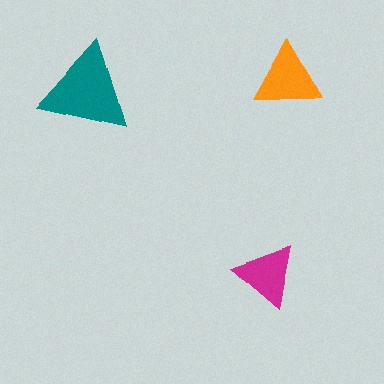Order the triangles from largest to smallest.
the teal one, the orange one, the magenta one.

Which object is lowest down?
The magenta triangle is bottommost.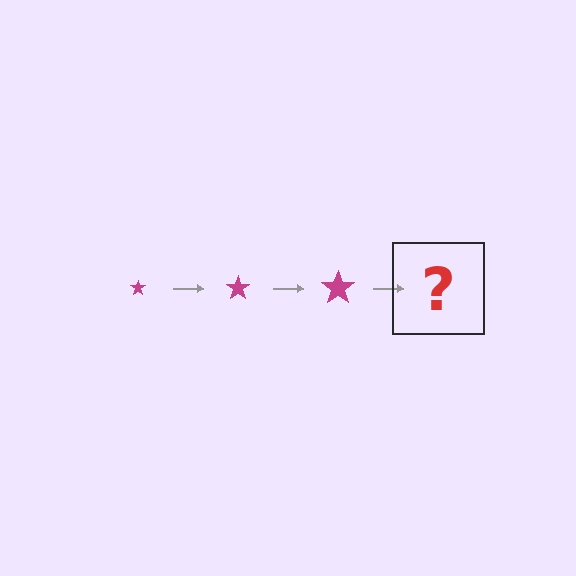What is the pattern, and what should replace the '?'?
The pattern is that the star gets progressively larger each step. The '?' should be a magenta star, larger than the previous one.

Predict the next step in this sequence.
The next step is a magenta star, larger than the previous one.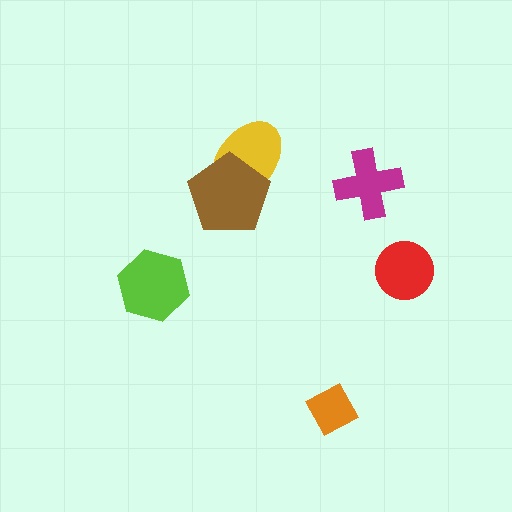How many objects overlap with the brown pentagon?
1 object overlaps with the brown pentagon.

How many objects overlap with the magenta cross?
0 objects overlap with the magenta cross.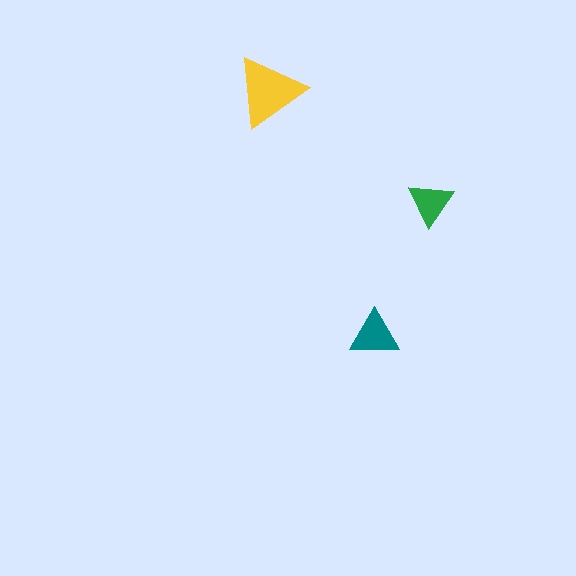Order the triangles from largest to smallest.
the yellow one, the teal one, the green one.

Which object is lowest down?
The teal triangle is bottommost.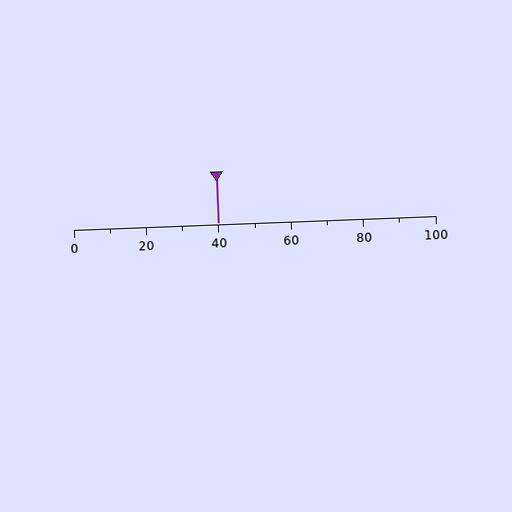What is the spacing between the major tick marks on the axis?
The major ticks are spaced 20 apart.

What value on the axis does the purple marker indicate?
The marker indicates approximately 40.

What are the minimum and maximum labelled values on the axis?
The axis runs from 0 to 100.